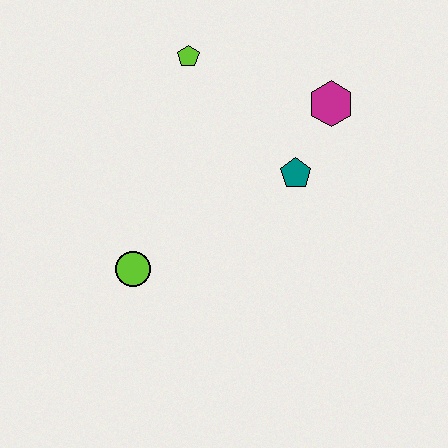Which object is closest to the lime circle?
The teal pentagon is closest to the lime circle.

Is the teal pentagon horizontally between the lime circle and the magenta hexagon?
Yes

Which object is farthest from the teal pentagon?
The lime circle is farthest from the teal pentagon.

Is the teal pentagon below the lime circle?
No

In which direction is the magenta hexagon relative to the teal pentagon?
The magenta hexagon is above the teal pentagon.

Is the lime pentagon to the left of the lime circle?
No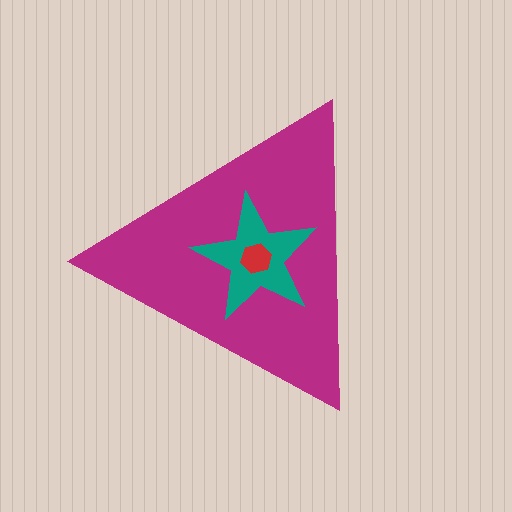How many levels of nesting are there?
3.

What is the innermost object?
The red hexagon.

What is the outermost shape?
The magenta triangle.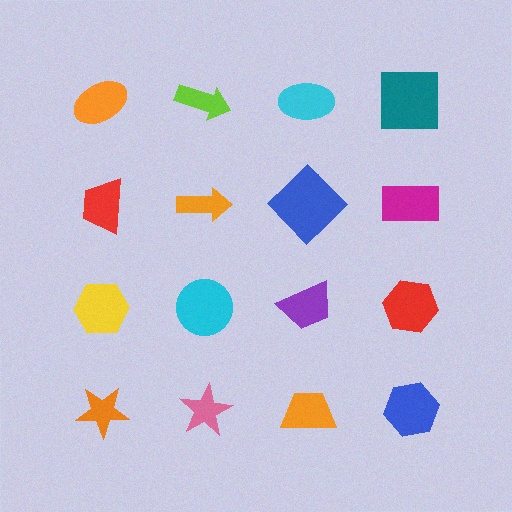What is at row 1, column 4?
A teal square.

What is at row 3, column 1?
A yellow hexagon.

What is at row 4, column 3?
An orange trapezoid.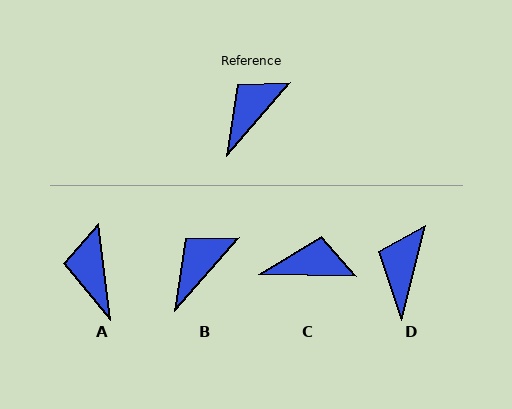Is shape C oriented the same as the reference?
No, it is off by about 50 degrees.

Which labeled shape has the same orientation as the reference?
B.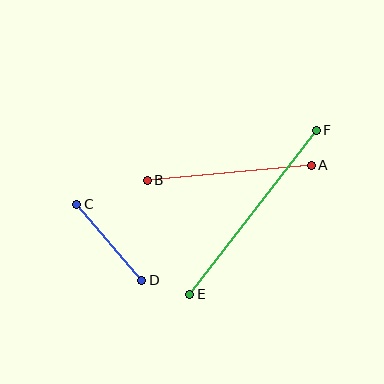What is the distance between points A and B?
The distance is approximately 164 pixels.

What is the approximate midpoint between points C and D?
The midpoint is at approximately (109, 242) pixels.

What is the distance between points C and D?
The distance is approximately 100 pixels.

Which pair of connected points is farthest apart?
Points E and F are farthest apart.